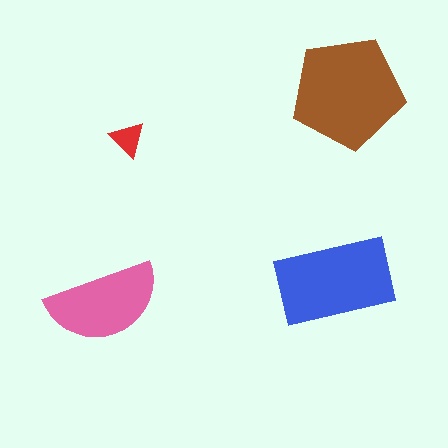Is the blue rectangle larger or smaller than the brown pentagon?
Smaller.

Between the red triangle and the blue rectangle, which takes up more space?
The blue rectangle.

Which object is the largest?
The brown pentagon.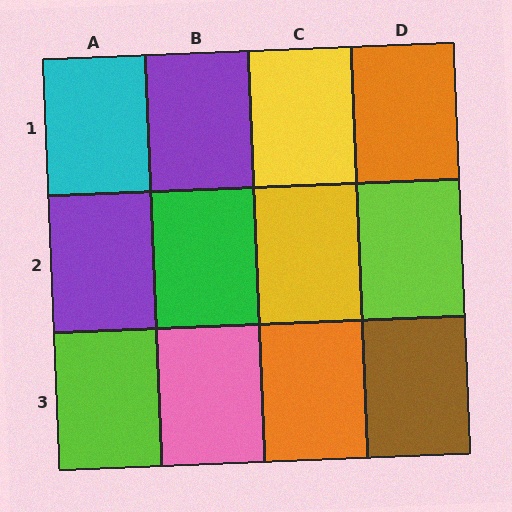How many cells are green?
1 cell is green.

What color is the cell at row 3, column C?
Orange.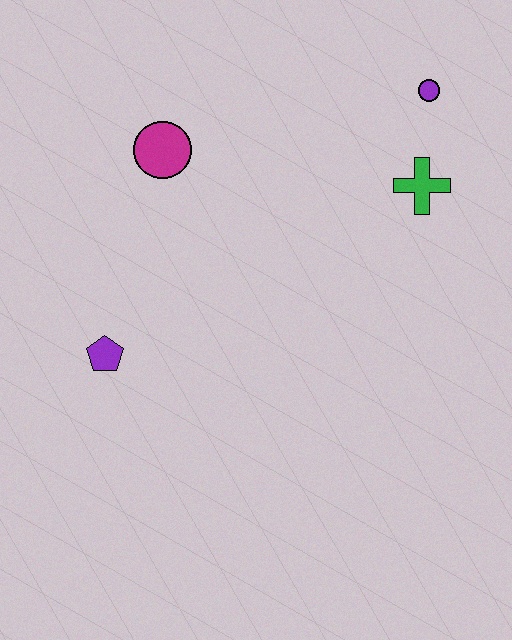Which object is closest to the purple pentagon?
The magenta circle is closest to the purple pentagon.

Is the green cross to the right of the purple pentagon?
Yes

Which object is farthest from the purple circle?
The purple pentagon is farthest from the purple circle.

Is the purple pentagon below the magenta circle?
Yes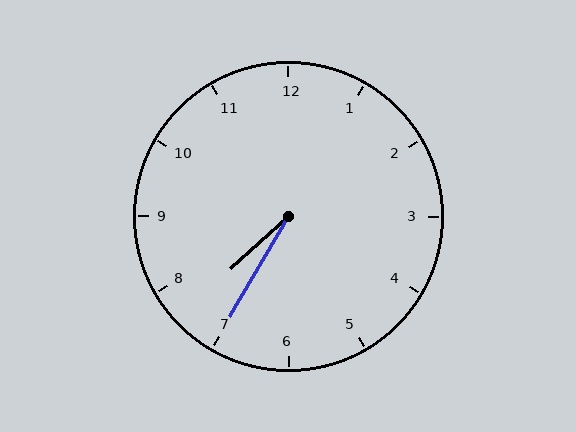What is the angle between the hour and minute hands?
Approximately 18 degrees.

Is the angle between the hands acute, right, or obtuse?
It is acute.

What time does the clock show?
7:35.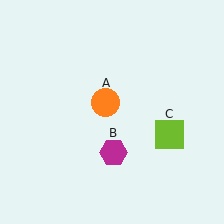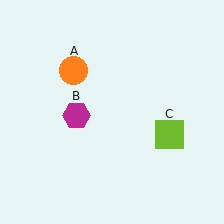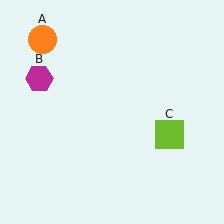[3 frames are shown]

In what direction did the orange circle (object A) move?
The orange circle (object A) moved up and to the left.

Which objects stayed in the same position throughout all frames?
Lime square (object C) remained stationary.